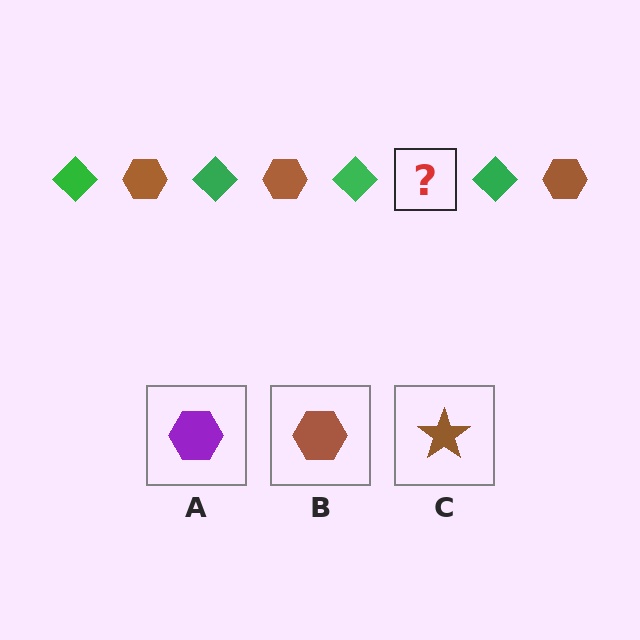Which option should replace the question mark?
Option B.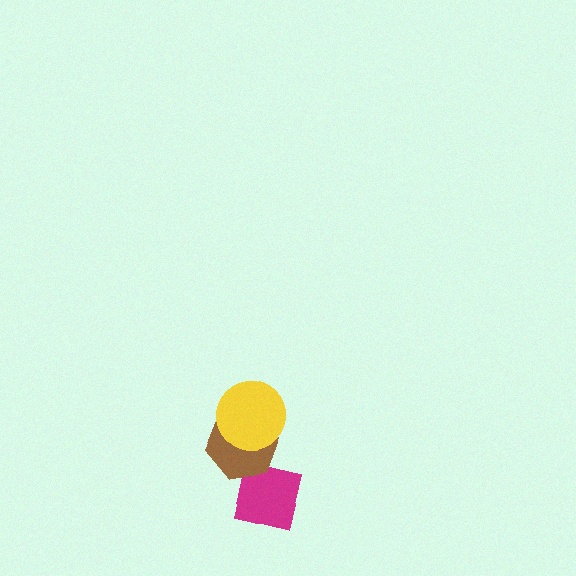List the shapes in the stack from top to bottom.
From top to bottom: the yellow circle, the brown hexagon, the magenta square.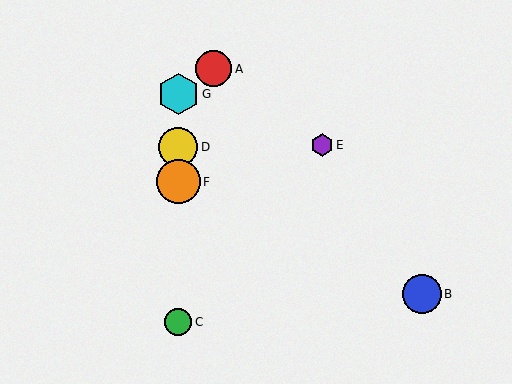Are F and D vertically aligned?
Yes, both are at x≈178.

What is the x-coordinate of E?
Object E is at x≈322.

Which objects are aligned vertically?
Objects C, D, F, G are aligned vertically.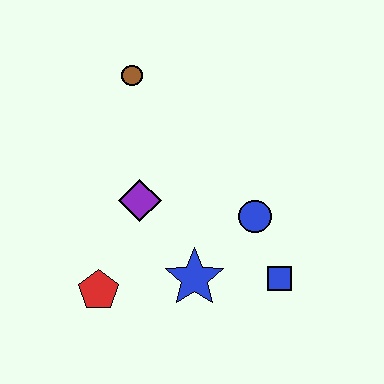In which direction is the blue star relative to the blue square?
The blue star is to the left of the blue square.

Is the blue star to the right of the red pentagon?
Yes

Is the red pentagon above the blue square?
No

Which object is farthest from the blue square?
The brown circle is farthest from the blue square.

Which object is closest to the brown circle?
The purple diamond is closest to the brown circle.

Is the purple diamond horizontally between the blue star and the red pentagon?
Yes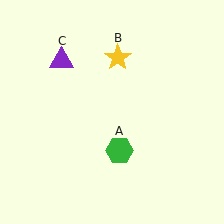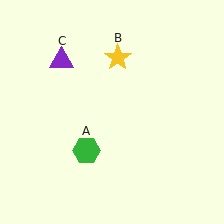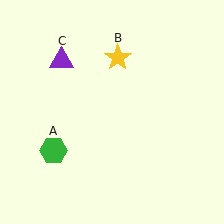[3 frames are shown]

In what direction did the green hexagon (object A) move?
The green hexagon (object A) moved left.